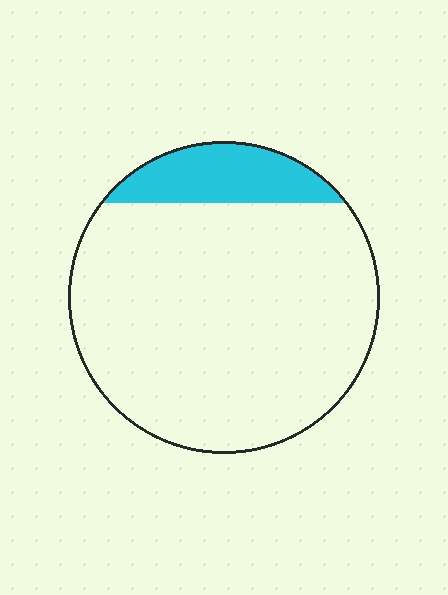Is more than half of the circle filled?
No.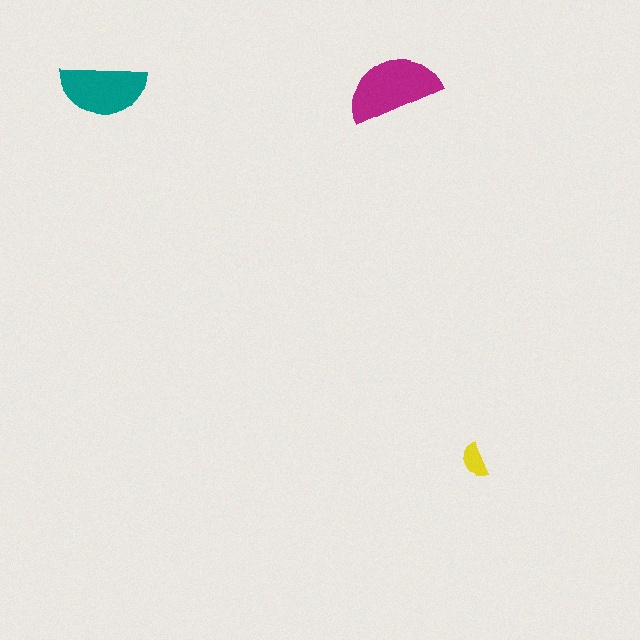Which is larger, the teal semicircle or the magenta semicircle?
The magenta one.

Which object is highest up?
The magenta semicircle is topmost.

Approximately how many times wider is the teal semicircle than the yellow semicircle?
About 2.5 times wider.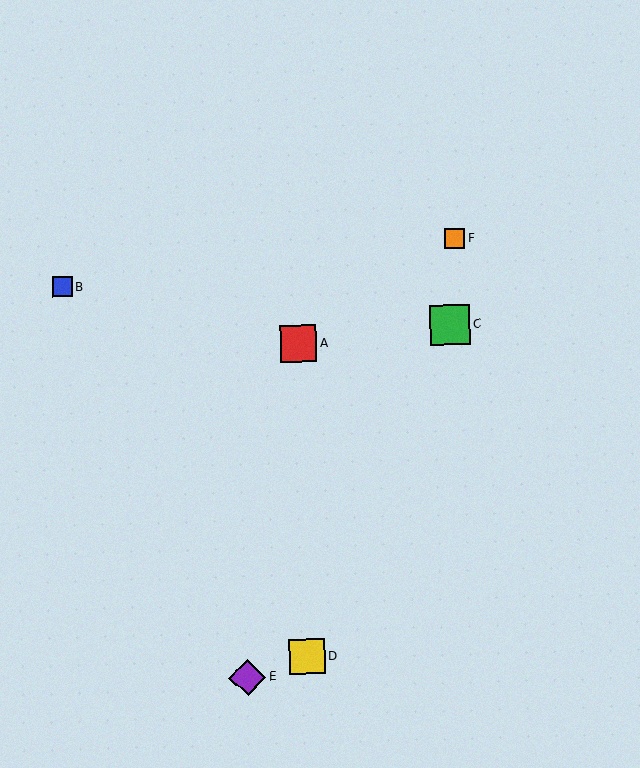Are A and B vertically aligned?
No, A is at x≈299 and B is at x≈62.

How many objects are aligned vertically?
2 objects (A, D) are aligned vertically.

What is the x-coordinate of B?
Object B is at x≈62.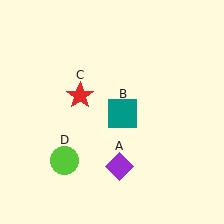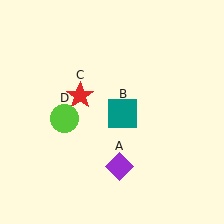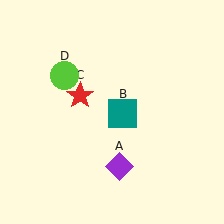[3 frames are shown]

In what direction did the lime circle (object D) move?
The lime circle (object D) moved up.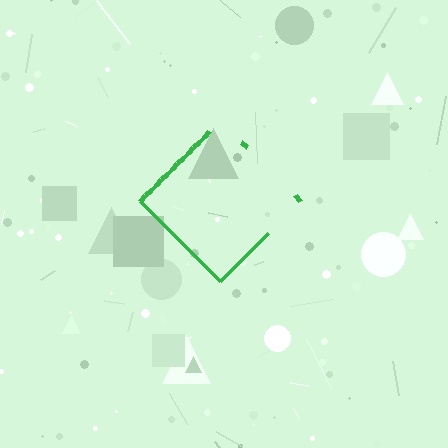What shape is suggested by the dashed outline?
The dashed outline suggests a diamond.